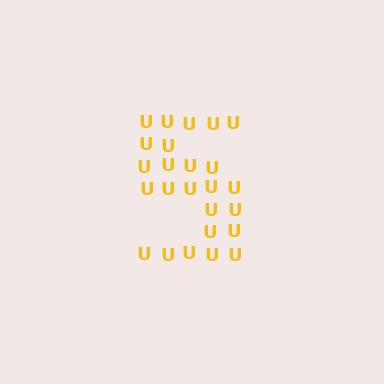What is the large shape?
The large shape is the digit 5.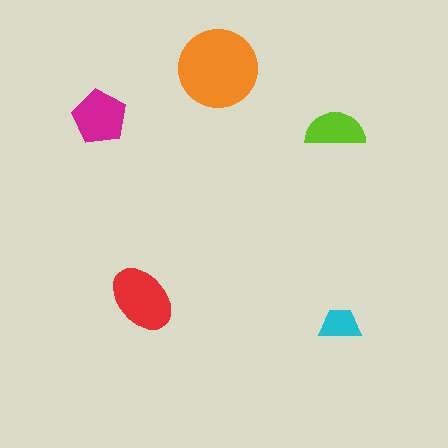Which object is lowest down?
The cyan trapezoid is bottommost.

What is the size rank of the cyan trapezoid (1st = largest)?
5th.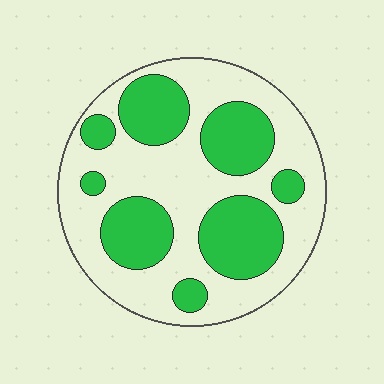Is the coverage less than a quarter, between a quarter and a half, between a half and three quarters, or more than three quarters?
Between a quarter and a half.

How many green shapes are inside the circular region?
8.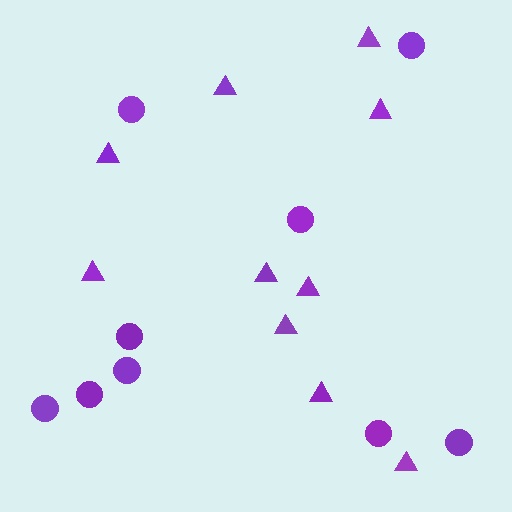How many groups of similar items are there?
There are 2 groups: one group of circles (9) and one group of triangles (10).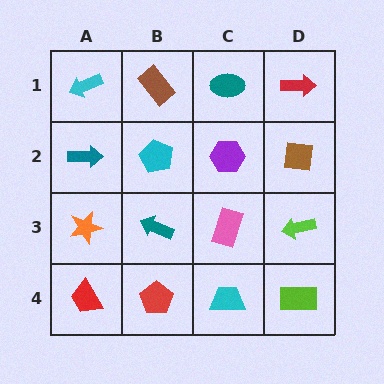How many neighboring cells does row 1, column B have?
3.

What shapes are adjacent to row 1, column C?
A purple hexagon (row 2, column C), a brown rectangle (row 1, column B), a red arrow (row 1, column D).